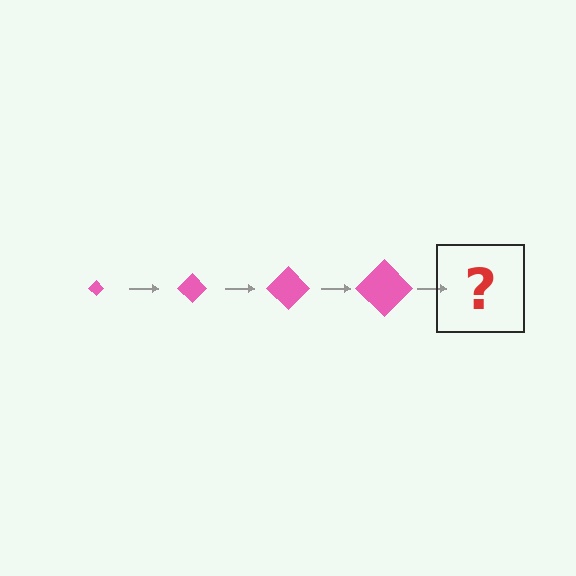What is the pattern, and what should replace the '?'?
The pattern is that the diamond gets progressively larger each step. The '?' should be a pink diamond, larger than the previous one.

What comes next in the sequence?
The next element should be a pink diamond, larger than the previous one.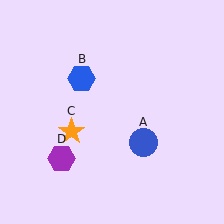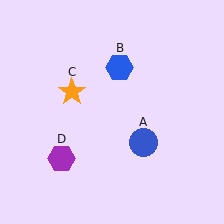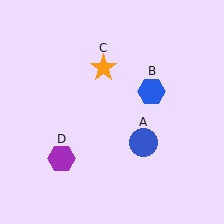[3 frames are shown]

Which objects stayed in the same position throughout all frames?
Blue circle (object A) and purple hexagon (object D) remained stationary.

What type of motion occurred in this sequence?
The blue hexagon (object B), orange star (object C) rotated clockwise around the center of the scene.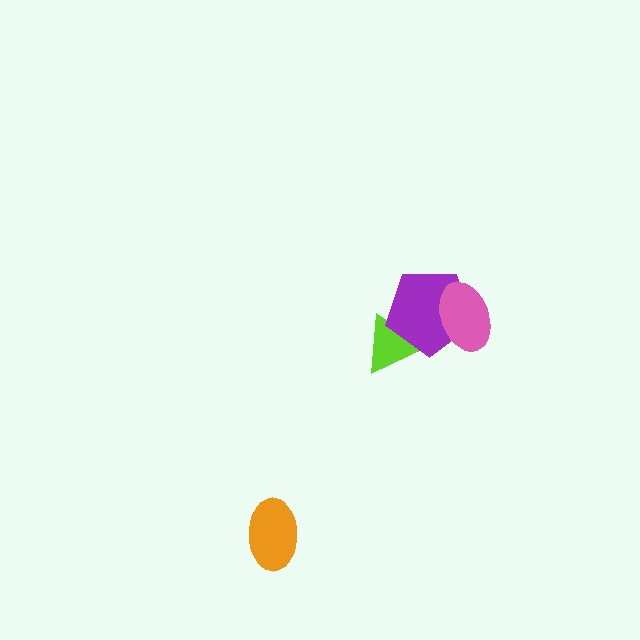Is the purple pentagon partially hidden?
Yes, it is partially covered by another shape.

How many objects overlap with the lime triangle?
1 object overlaps with the lime triangle.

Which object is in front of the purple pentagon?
The pink ellipse is in front of the purple pentagon.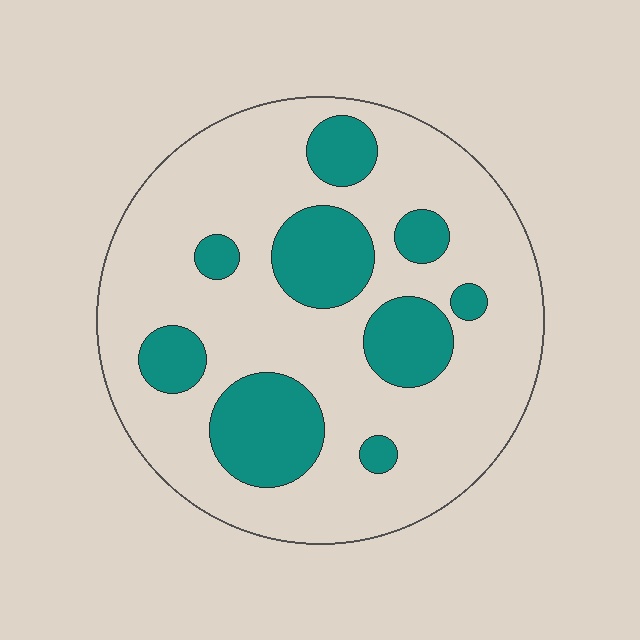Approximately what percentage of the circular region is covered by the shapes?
Approximately 25%.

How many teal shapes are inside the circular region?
9.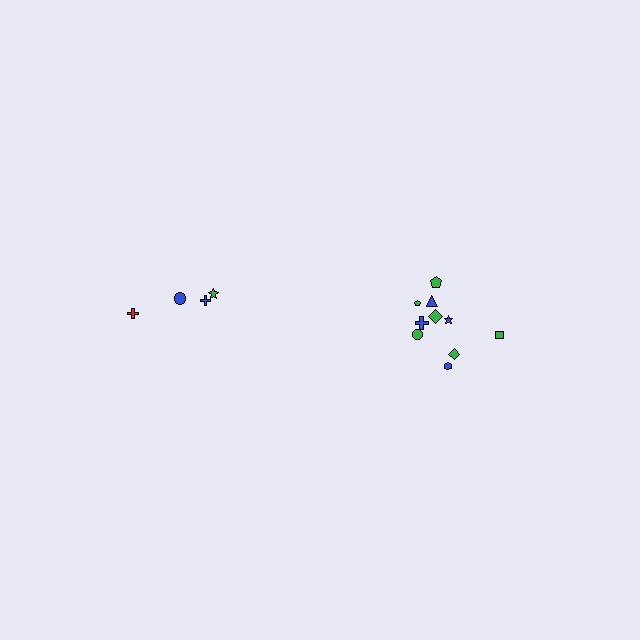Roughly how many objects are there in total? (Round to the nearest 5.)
Roughly 15 objects in total.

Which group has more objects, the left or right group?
The right group.